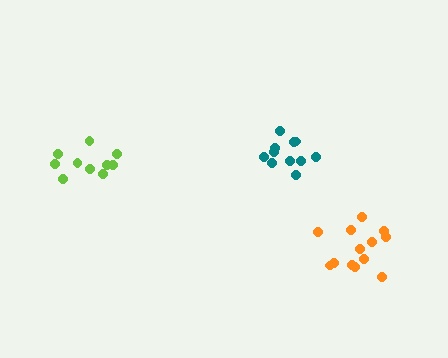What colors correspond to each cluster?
The clusters are colored: teal, orange, lime.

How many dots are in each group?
Group 1: 11 dots, Group 2: 13 dots, Group 3: 10 dots (34 total).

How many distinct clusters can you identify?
There are 3 distinct clusters.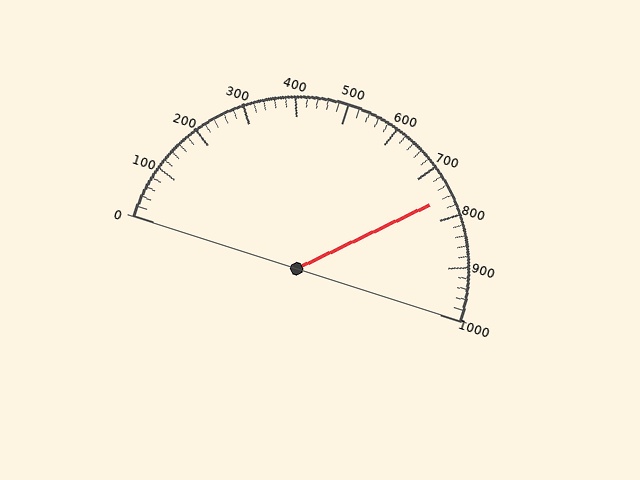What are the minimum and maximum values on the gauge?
The gauge ranges from 0 to 1000.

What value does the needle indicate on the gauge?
The needle indicates approximately 760.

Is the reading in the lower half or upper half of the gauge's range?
The reading is in the upper half of the range (0 to 1000).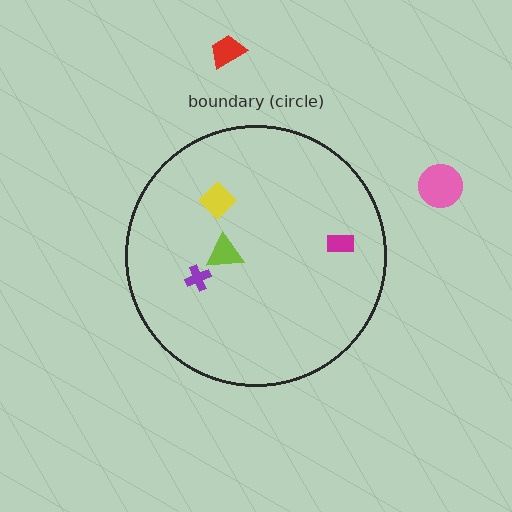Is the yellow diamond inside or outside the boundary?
Inside.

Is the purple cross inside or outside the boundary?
Inside.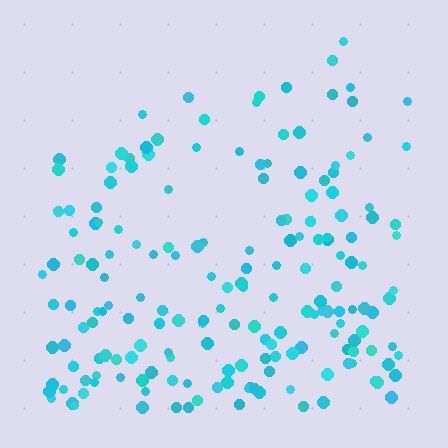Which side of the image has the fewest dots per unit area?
The top.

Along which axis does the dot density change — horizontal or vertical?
Vertical.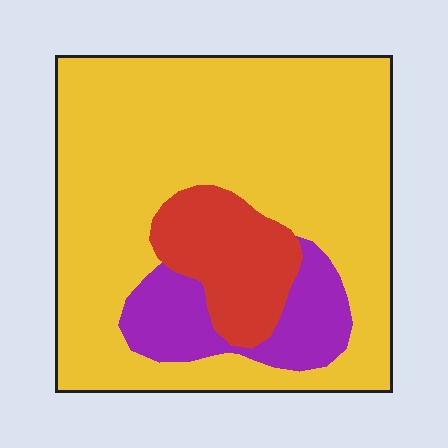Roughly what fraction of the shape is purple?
Purple covers about 15% of the shape.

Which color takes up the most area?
Yellow, at roughly 75%.